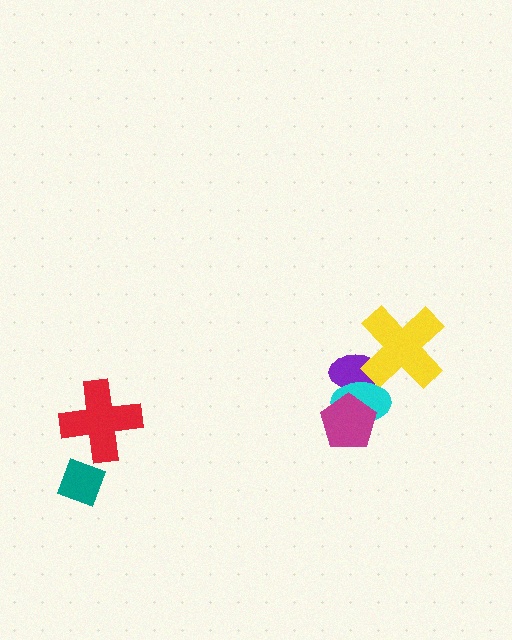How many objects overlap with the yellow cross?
1 object overlaps with the yellow cross.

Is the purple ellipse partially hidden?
Yes, it is partially covered by another shape.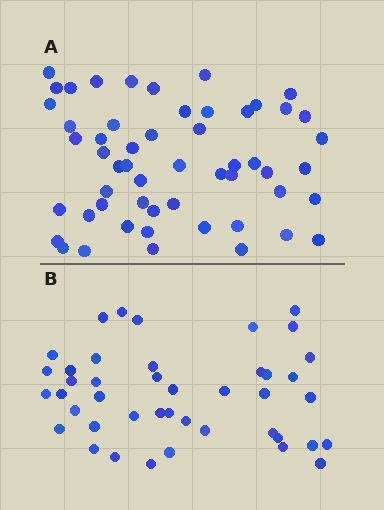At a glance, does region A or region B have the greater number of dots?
Region A (the top region) has more dots.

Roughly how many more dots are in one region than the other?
Region A has roughly 12 or so more dots than region B.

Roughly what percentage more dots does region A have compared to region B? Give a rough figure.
About 25% more.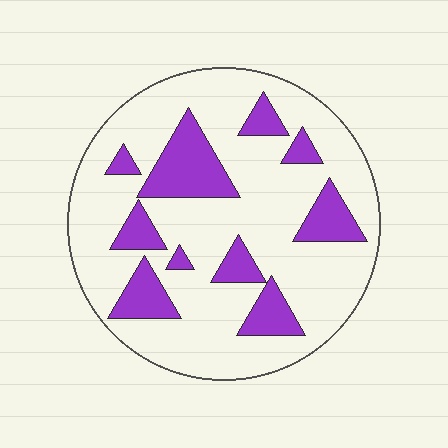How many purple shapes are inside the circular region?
10.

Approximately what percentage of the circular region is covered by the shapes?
Approximately 25%.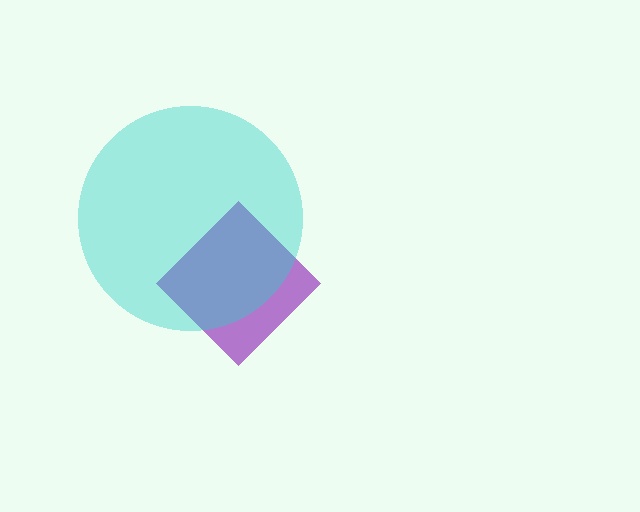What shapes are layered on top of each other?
The layered shapes are: a purple diamond, a cyan circle.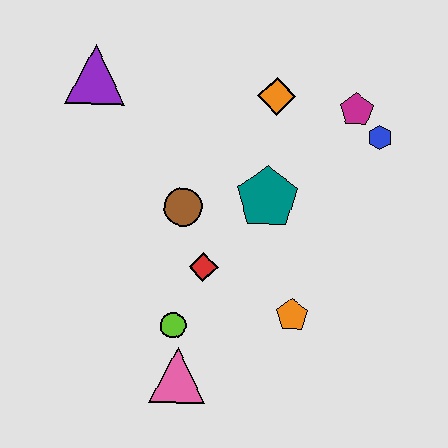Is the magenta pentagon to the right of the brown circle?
Yes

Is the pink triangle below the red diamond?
Yes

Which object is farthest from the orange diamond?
The pink triangle is farthest from the orange diamond.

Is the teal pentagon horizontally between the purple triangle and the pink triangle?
No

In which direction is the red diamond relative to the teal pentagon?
The red diamond is below the teal pentagon.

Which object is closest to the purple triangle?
The brown circle is closest to the purple triangle.